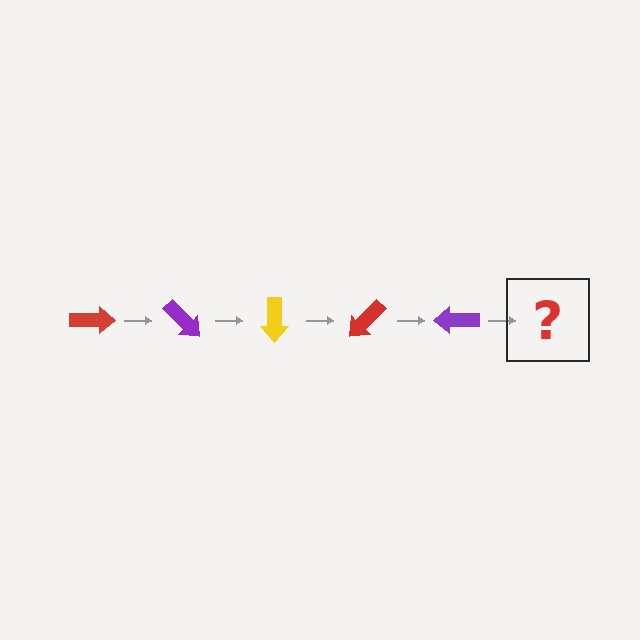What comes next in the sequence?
The next element should be a yellow arrow, rotated 225 degrees from the start.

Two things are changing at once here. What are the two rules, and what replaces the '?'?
The two rules are that it rotates 45 degrees each step and the color cycles through red, purple, and yellow. The '?' should be a yellow arrow, rotated 225 degrees from the start.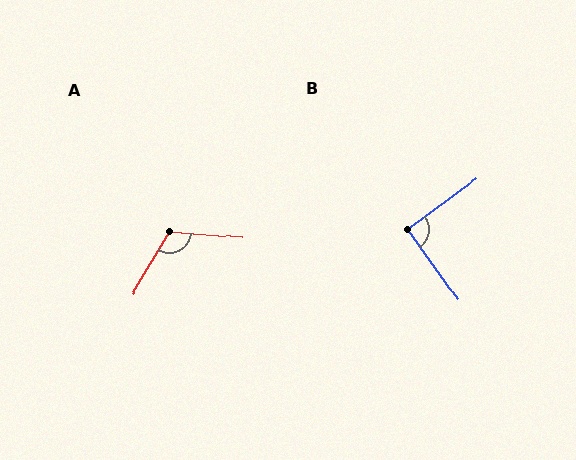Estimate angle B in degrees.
Approximately 91 degrees.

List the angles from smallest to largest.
B (91°), A (116°).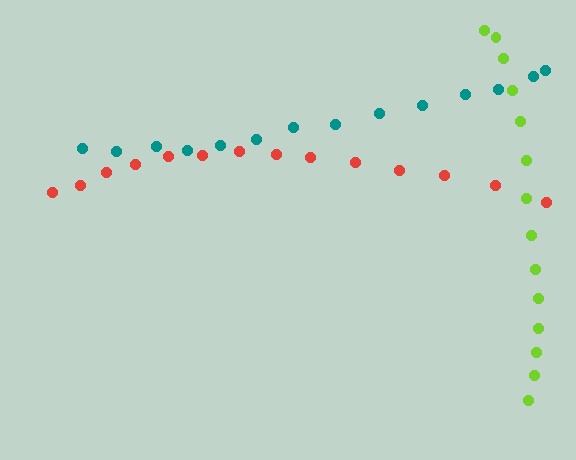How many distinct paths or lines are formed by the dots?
There are 3 distinct paths.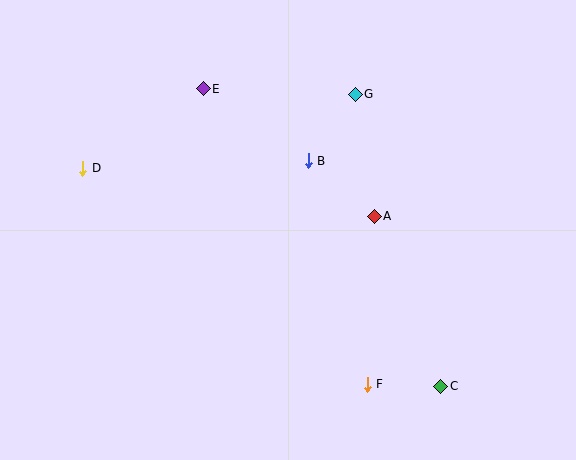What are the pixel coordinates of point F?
Point F is at (367, 384).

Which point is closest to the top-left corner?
Point D is closest to the top-left corner.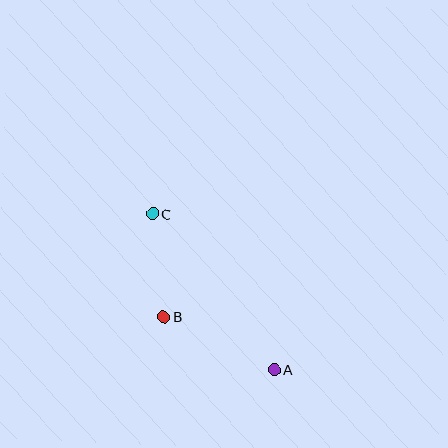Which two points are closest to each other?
Points B and C are closest to each other.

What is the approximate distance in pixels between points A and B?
The distance between A and B is approximately 122 pixels.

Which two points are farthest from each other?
Points A and C are farthest from each other.